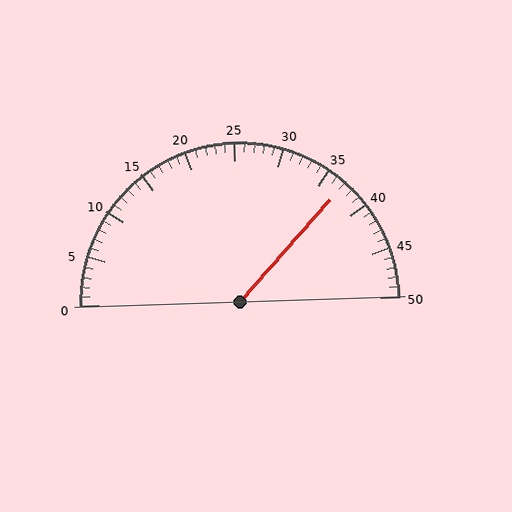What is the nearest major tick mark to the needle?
The nearest major tick mark is 35.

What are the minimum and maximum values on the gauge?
The gauge ranges from 0 to 50.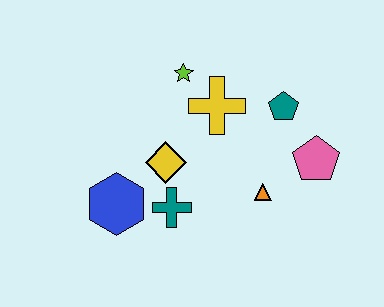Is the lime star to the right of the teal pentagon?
No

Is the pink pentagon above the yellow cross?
No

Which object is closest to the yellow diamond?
The teal cross is closest to the yellow diamond.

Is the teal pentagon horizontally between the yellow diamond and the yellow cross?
No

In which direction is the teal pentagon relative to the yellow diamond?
The teal pentagon is to the right of the yellow diamond.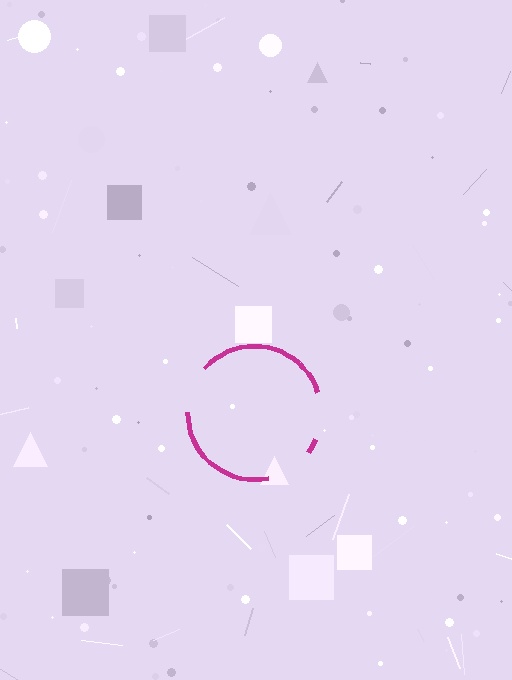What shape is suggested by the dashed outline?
The dashed outline suggests a circle.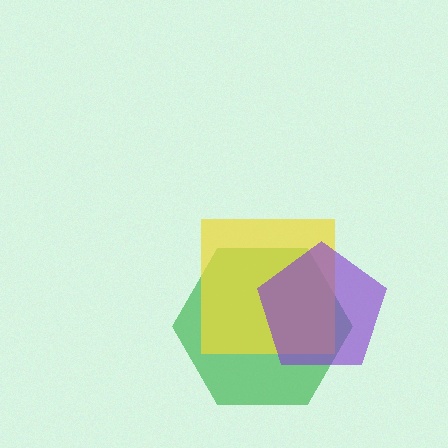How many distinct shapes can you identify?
There are 3 distinct shapes: a green hexagon, a yellow square, a purple pentagon.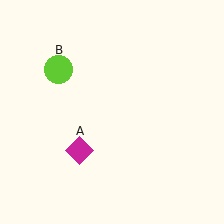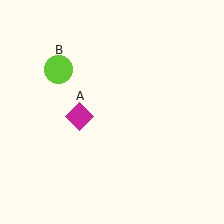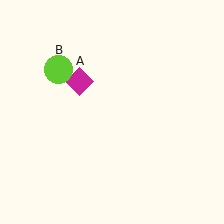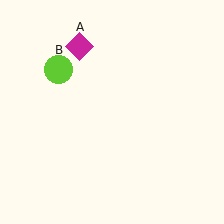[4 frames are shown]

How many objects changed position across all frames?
1 object changed position: magenta diamond (object A).